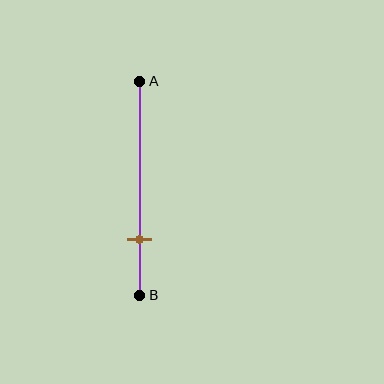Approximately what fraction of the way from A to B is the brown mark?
The brown mark is approximately 75% of the way from A to B.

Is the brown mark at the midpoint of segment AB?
No, the mark is at about 75% from A, not at the 50% midpoint.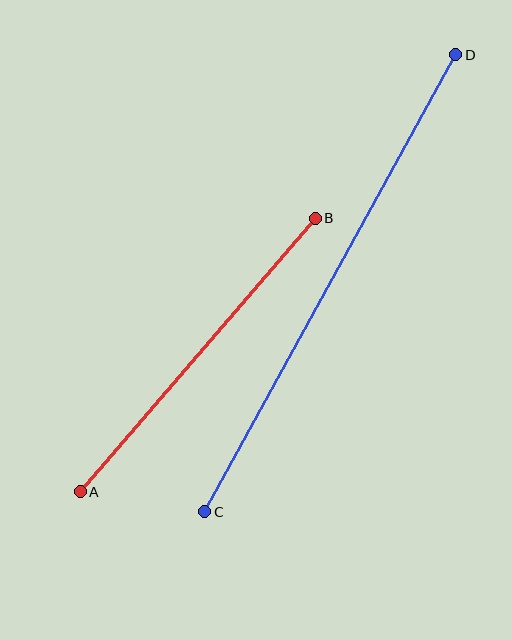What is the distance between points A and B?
The distance is approximately 361 pixels.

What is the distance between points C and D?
The distance is approximately 521 pixels.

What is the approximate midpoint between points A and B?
The midpoint is at approximately (198, 355) pixels.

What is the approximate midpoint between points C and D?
The midpoint is at approximately (330, 283) pixels.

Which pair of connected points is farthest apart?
Points C and D are farthest apart.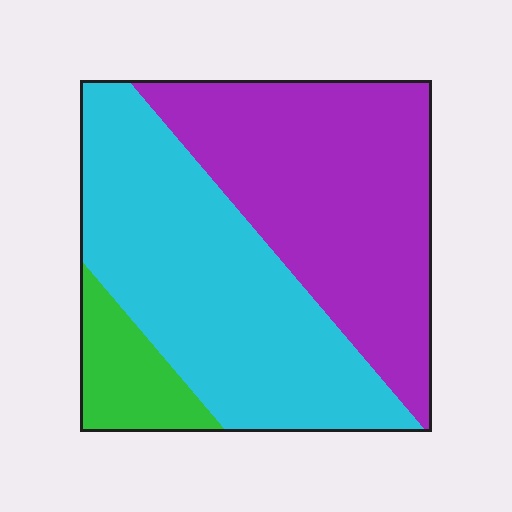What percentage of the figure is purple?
Purple covers around 45% of the figure.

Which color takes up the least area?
Green, at roughly 10%.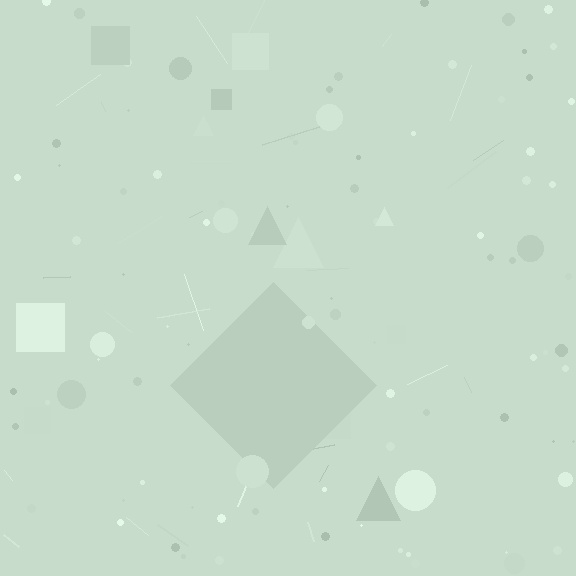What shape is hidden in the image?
A diamond is hidden in the image.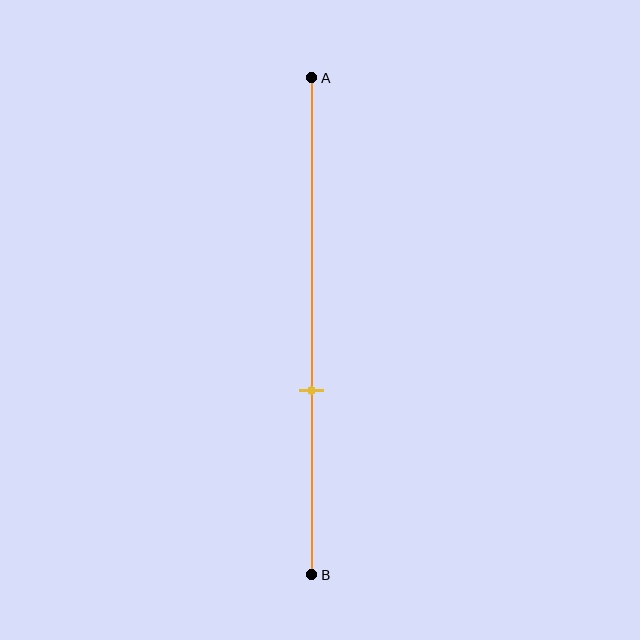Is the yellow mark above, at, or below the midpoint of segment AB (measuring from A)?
The yellow mark is below the midpoint of segment AB.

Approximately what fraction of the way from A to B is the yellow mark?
The yellow mark is approximately 65% of the way from A to B.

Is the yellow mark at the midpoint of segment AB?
No, the mark is at about 65% from A, not at the 50% midpoint.